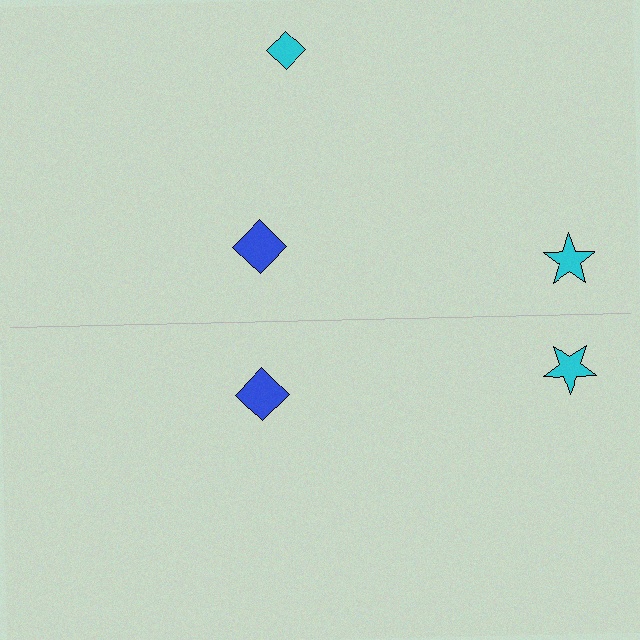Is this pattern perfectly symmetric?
No, the pattern is not perfectly symmetric. A cyan diamond is missing from the bottom side.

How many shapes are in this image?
There are 5 shapes in this image.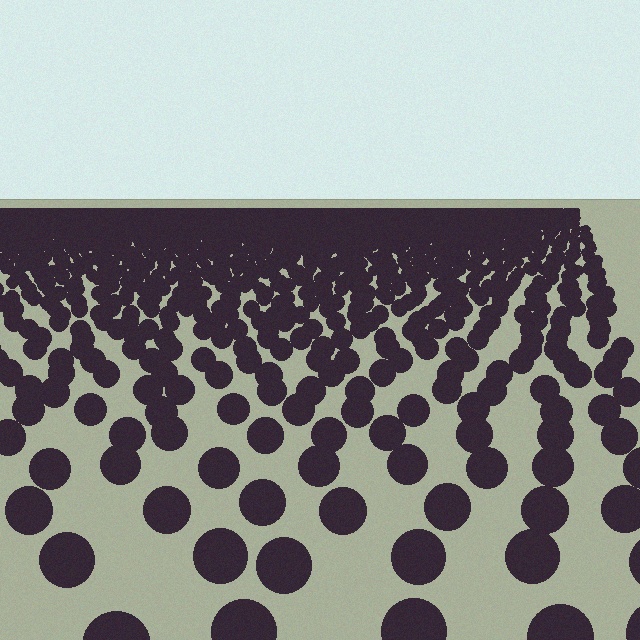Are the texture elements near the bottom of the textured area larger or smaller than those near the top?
Larger. Near the bottom, elements are closer to the viewer and appear at a bigger on-screen size.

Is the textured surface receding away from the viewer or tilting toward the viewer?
The surface is receding away from the viewer. Texture elements get smaller and denser toward the top.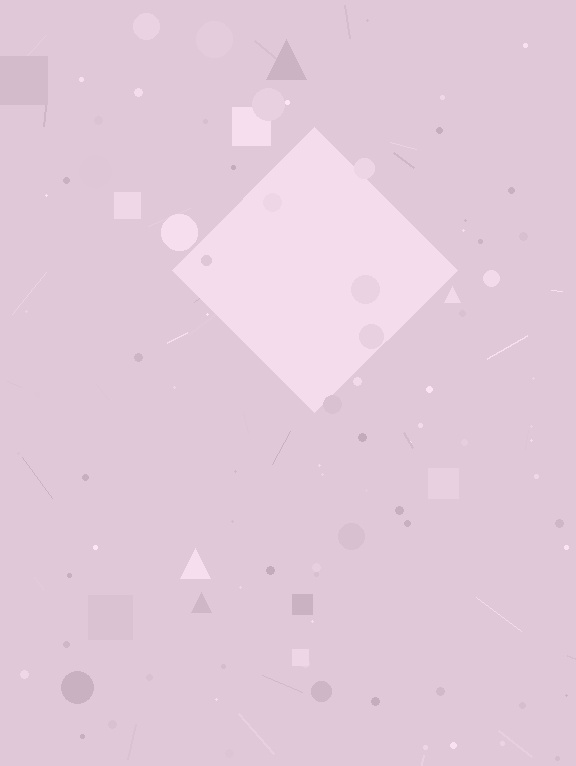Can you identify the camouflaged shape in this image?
The camouflaged shape is a diamond.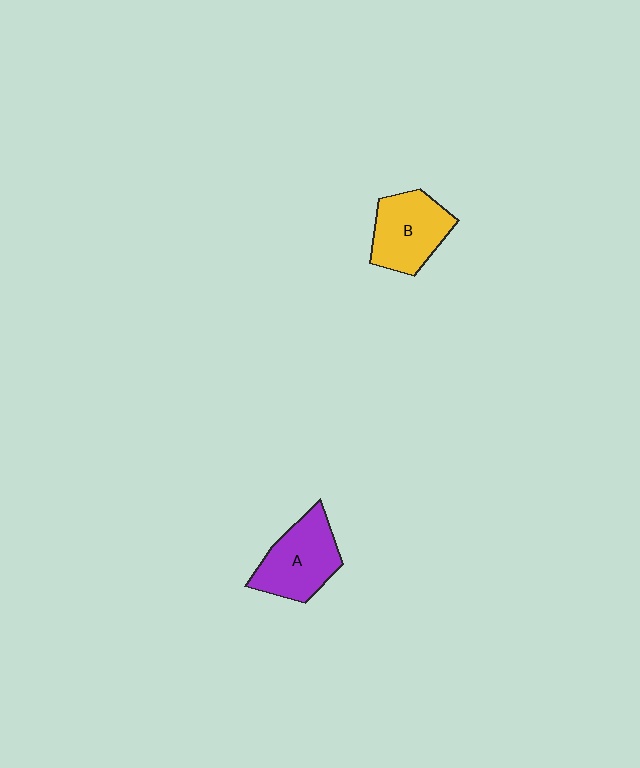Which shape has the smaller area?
Shape B (yellow).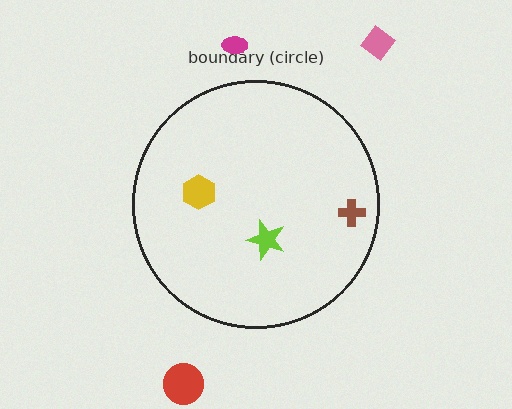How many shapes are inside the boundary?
3 inside, 3 outside.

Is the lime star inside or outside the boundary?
Inside.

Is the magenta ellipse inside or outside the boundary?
Outside.